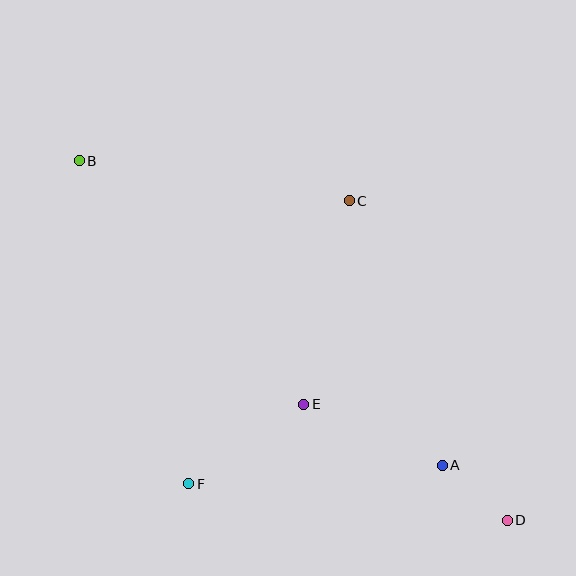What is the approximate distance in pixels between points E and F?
The distance between E and F is approximately 140 pixels.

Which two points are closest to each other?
Points A and D are closest to each other.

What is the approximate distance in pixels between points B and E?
The distance between B and E is approximately 331 pixels.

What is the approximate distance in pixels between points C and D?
The distance between C and D is approximately 356 pixels.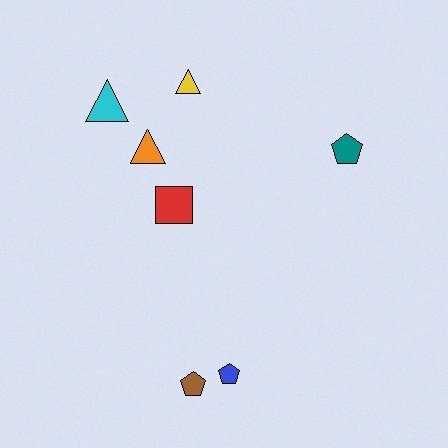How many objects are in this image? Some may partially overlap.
There are 7 objects.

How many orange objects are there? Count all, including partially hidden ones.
There is 1 orange object.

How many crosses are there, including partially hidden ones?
There are no crosses.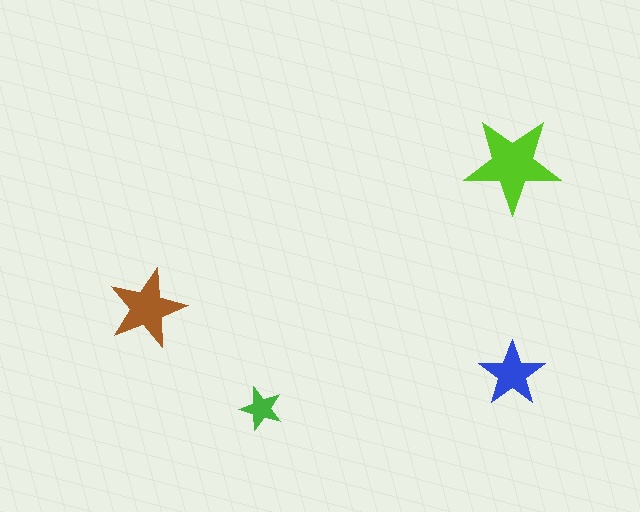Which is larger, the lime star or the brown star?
The lime one.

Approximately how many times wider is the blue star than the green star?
About 1.5 times wider.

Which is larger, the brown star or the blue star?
The brown one.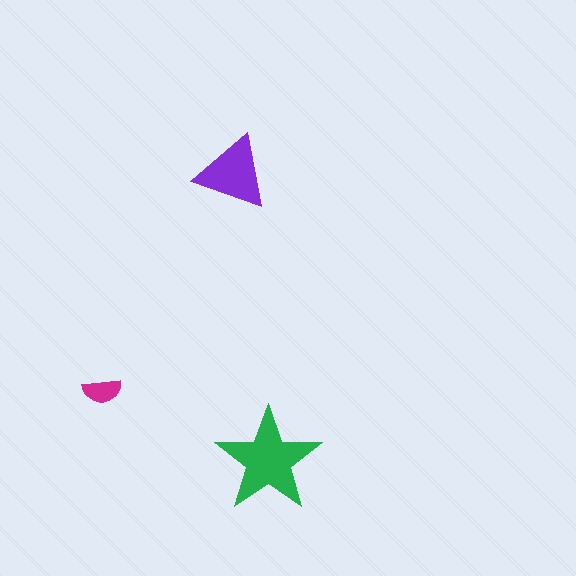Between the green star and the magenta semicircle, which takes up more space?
The green star.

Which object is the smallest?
The magenta semicircle.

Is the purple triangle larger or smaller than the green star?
Smaller.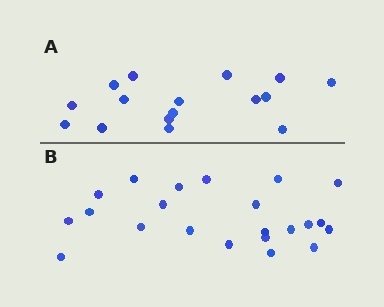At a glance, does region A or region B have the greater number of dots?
Region B (the bottom region) has more dots.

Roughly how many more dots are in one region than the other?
Region B has about 6 more dots than region A.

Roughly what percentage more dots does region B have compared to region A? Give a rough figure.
About 40% more.